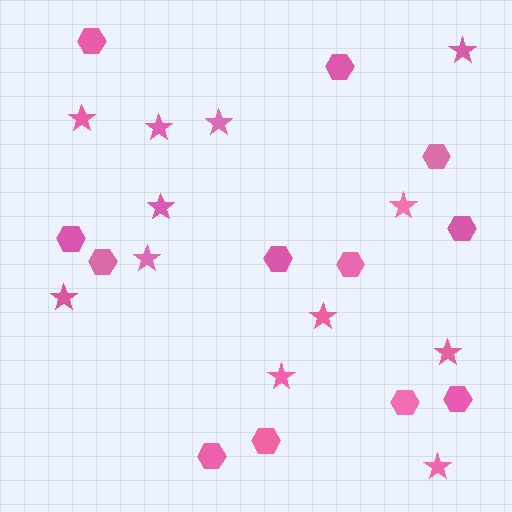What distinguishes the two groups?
There are 2 groups: one group of hexagons (12) and one group of stars (12).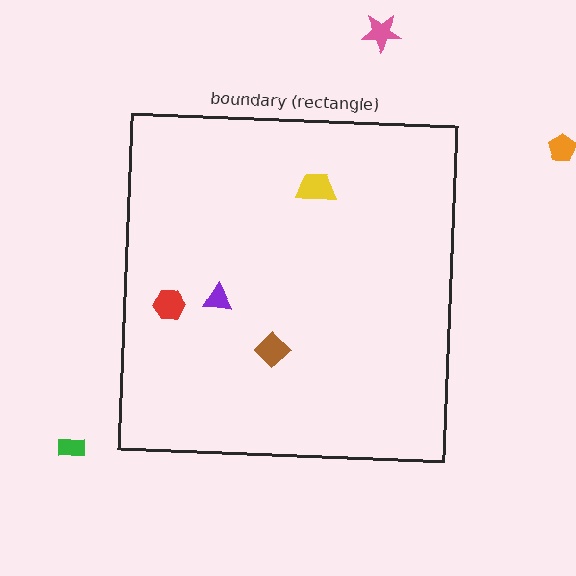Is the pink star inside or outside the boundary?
Outside.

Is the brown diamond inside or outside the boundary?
Inside.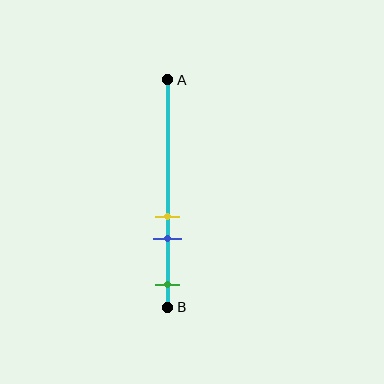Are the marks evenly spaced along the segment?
No, the marks are not evenly spaced.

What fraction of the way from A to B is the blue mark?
The blue mark is approximately 70% (0.7) of the way from A to B.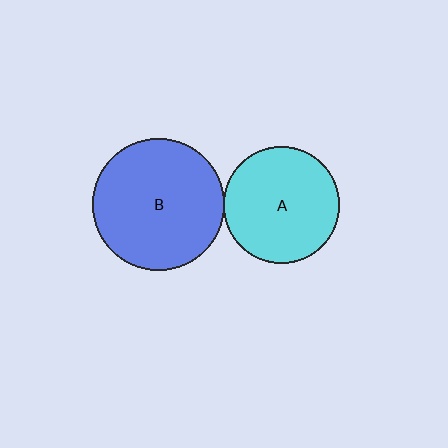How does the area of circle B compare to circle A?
Approximately 1.3 times.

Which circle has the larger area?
Circle B (blue).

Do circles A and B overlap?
Yes.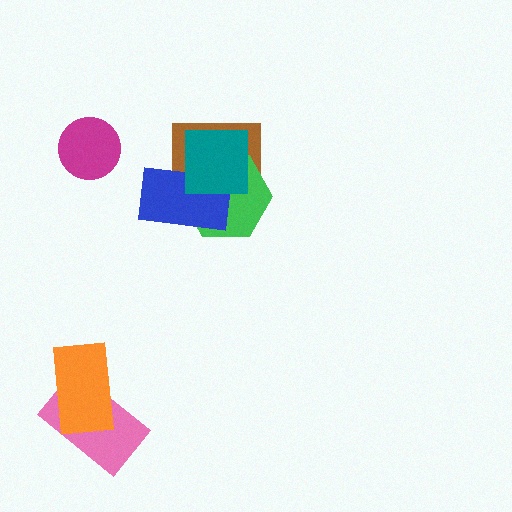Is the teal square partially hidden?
No, no other shape covers it.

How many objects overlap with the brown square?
3 objects overlap with the brown square.